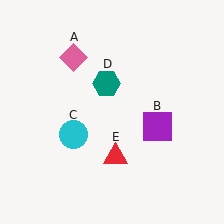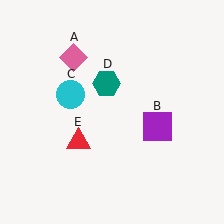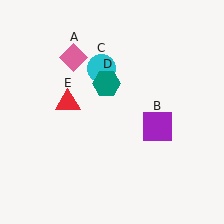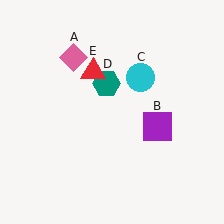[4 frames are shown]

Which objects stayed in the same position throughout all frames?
Pink diamond (object A) and purple square (object B) and teal hexagon (object D) remained stationary.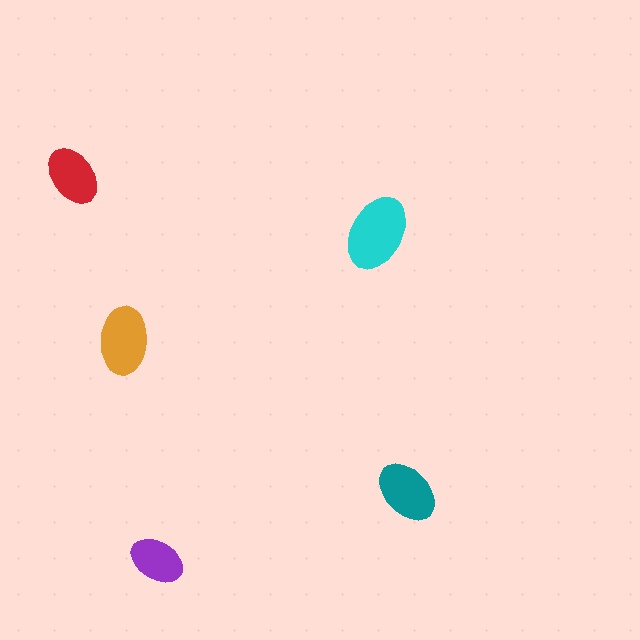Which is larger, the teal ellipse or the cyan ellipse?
The cyan one.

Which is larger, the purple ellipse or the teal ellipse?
The teal one.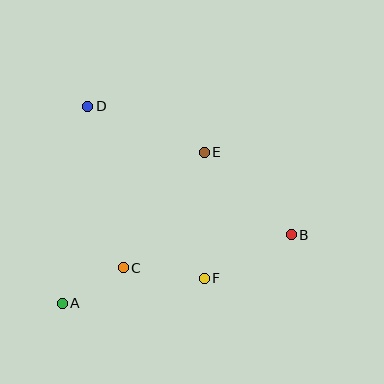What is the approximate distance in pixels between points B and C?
The distance between B and C is approximately 171 pixels.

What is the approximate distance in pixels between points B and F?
The distance between B and F is approximately 97 pixels.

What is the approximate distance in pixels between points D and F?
The distance between D and F is approximately 208 pixels.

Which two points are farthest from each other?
Points B and D are farthest from each other.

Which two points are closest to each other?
Points A and C are closest to each other.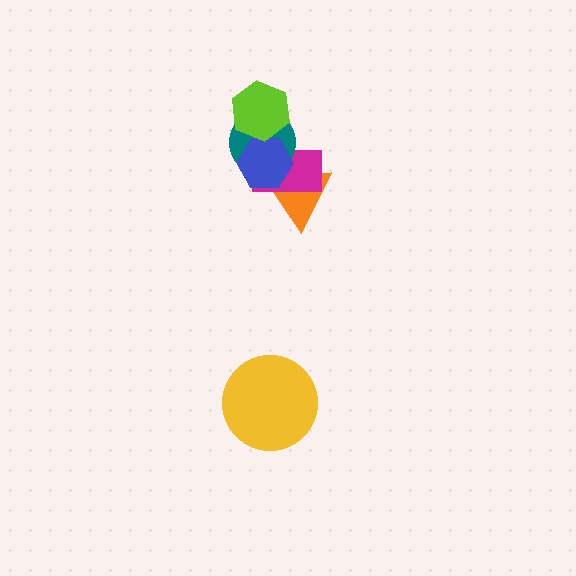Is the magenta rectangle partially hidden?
Yes, it is partially covered by another shape.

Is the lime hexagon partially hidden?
No, no other shape covers it.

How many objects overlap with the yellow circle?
0 objects overlap with the yellow circle.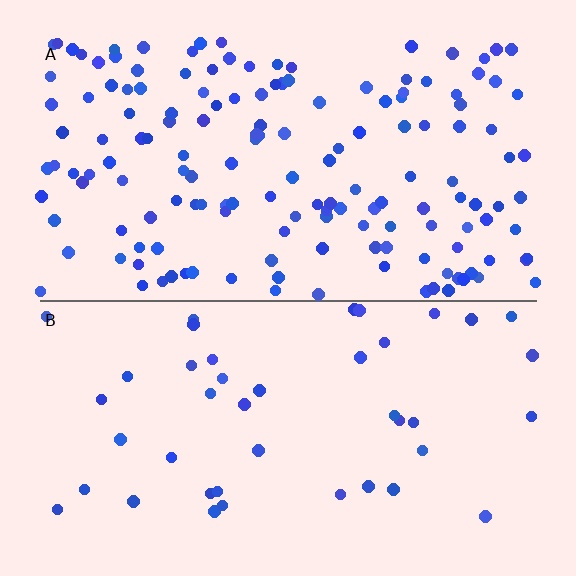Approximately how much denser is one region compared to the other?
Approximately 3.6× — region A over region B.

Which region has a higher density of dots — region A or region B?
A (the top).